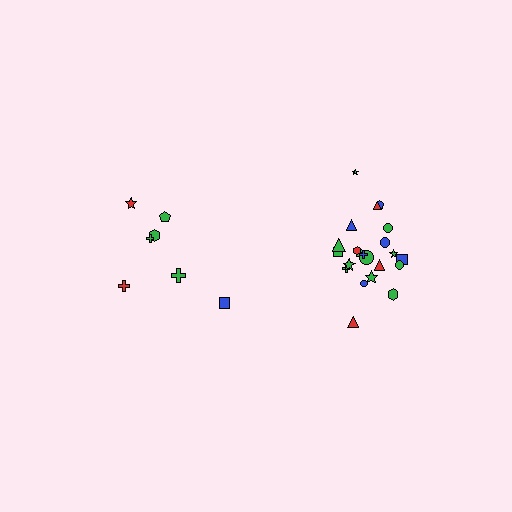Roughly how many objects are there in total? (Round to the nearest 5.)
Roughly 30 objects in total.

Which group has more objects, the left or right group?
The right group.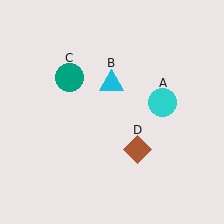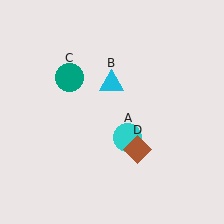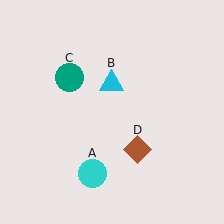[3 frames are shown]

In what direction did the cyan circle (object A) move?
The cyan circle (object A) moved down and to the left.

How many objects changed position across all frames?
1 object changed position: cyan circle (object A).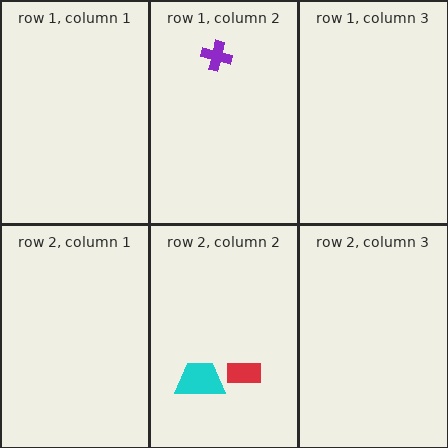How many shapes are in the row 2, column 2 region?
2.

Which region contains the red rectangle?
The row 2, column 2 region.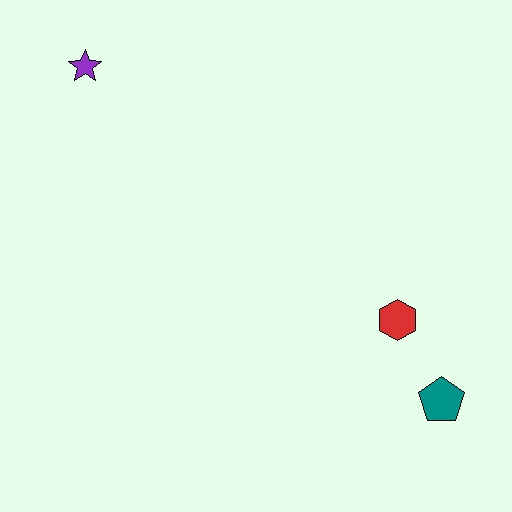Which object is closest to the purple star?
The red hexagon is closest to the purple star.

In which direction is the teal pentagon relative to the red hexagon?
The teal pentagon is below the red hexagon.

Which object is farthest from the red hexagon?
The purple star is farthest from the red hexagon.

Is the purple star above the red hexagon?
Yes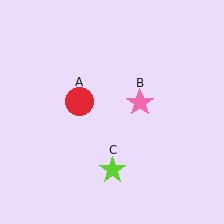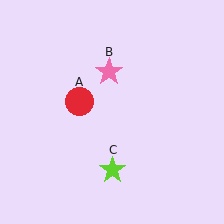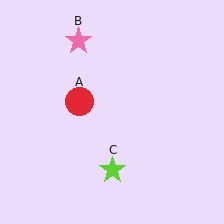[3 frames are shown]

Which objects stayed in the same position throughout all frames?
Red circle (object A) and lime star (object C) remained stationary.